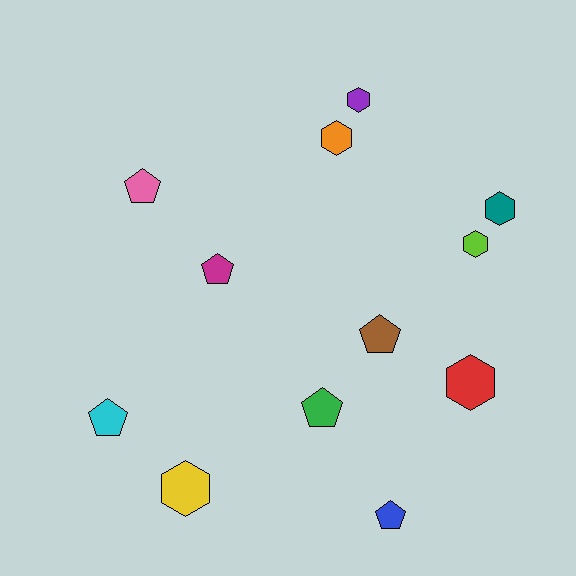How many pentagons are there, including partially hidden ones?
There are 6 pentagons.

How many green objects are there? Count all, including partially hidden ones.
There is 1 green object.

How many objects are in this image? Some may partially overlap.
There are 12 objects.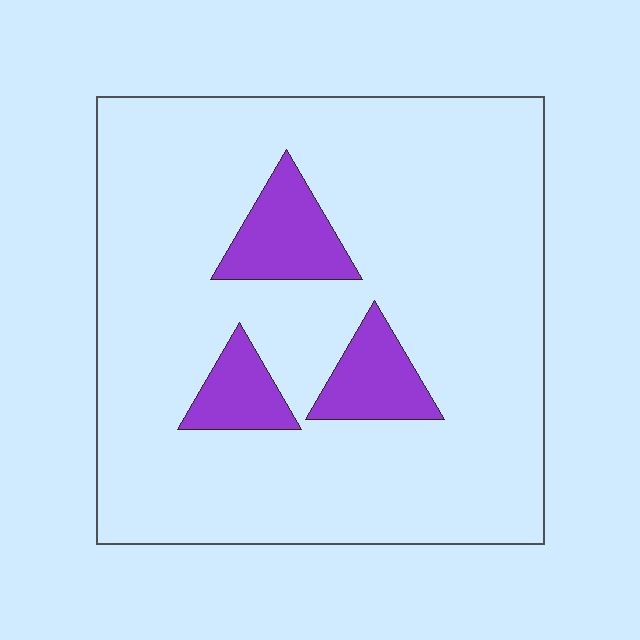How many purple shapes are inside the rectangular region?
3.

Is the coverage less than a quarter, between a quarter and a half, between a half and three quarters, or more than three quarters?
Less than a quarter.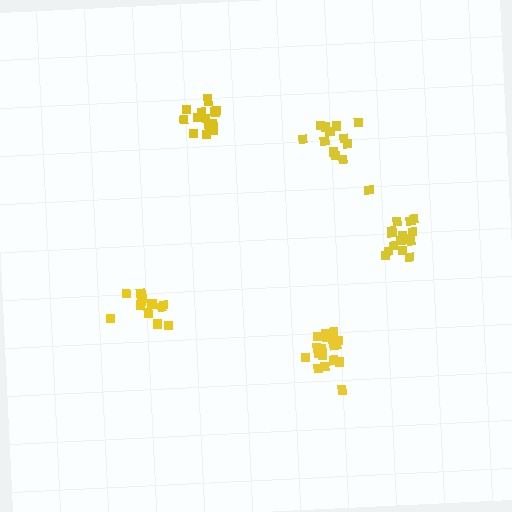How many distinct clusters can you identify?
There are 5 distinct clusters.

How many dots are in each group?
Group 1: 13 dots, Group 2: 16 dots, Group 3: 13 dots, Group 4: 15 dots, Group 5: 19 dots (76 total).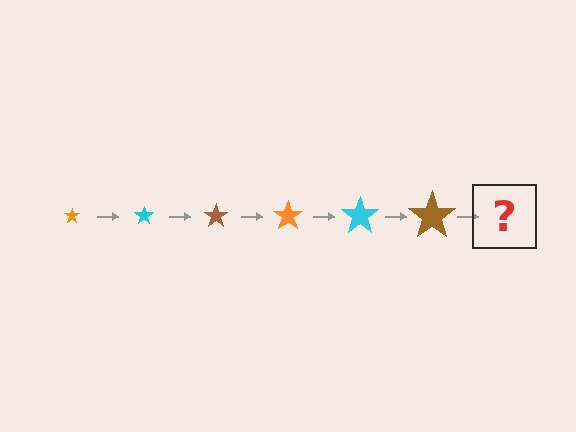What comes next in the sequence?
The next element should be an orange star, larger than the previous one.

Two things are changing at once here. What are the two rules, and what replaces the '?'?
The two rules are that the star grows larger each step and the color cycles through orange, cyan, and brown. The '?' should be an orange star, larger than the previous one.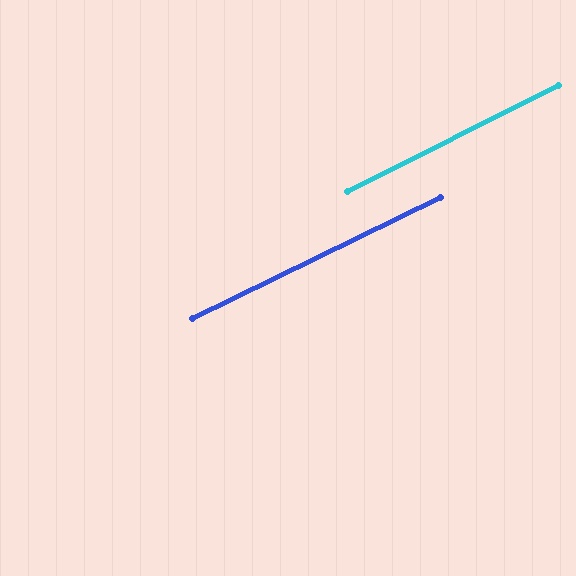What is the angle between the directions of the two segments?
Approximately 1 degree.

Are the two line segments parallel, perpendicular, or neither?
Parallel — their directions differ by only 0.7°.